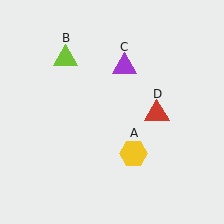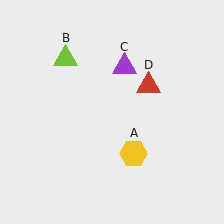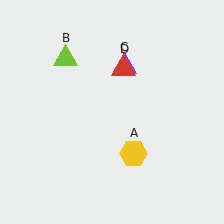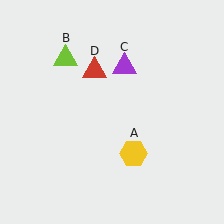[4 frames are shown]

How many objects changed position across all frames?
1 object changed position: red triangle (object D).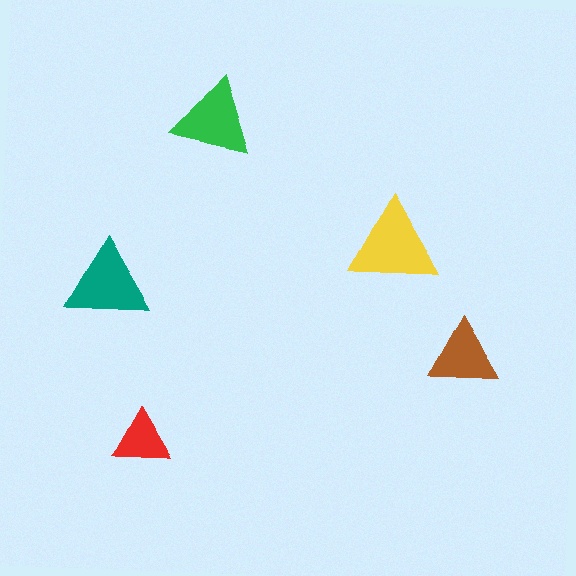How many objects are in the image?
There are 5 objects in the image.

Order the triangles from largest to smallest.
the yellow one, the teal one, the green one, the brown one, the red one.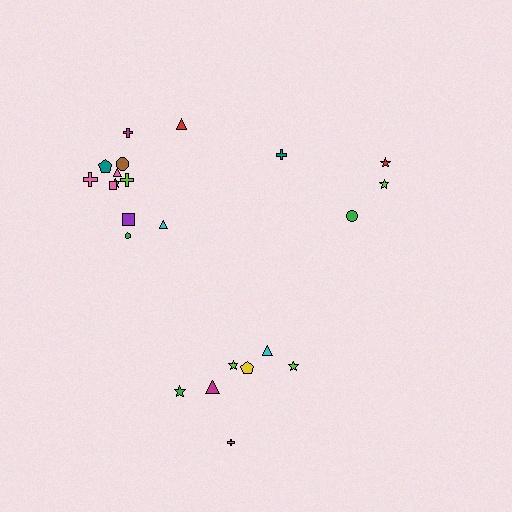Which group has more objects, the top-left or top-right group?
The top-left group.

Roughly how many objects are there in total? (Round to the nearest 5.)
Roughly 25 objects in total.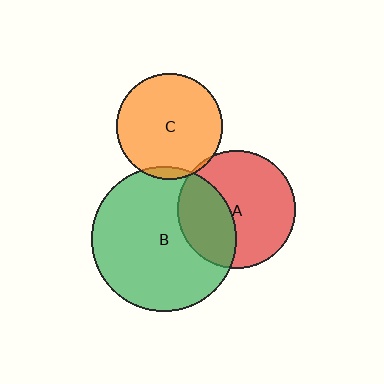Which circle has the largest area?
Circle B (green).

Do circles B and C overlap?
Yes.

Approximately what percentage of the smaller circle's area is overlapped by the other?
Approximately 5%.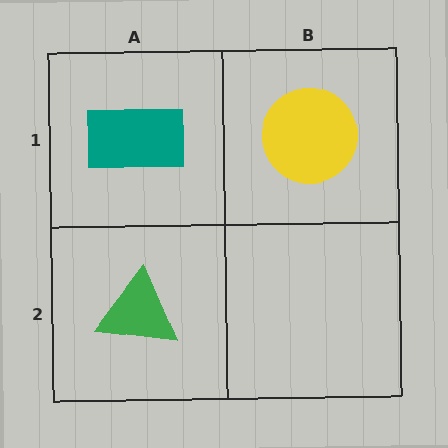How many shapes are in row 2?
1 shape.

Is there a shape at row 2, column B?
No, that cell is empty.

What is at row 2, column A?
A green triangle.